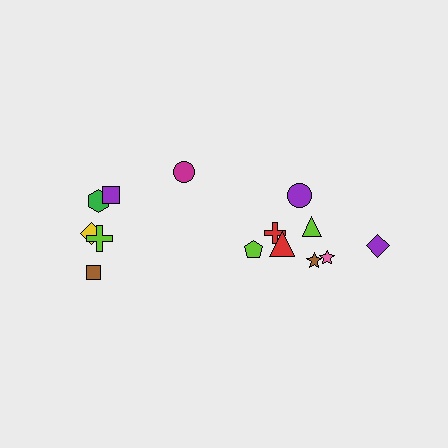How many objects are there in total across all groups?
There are 14 objects.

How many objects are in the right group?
There are 8 objects.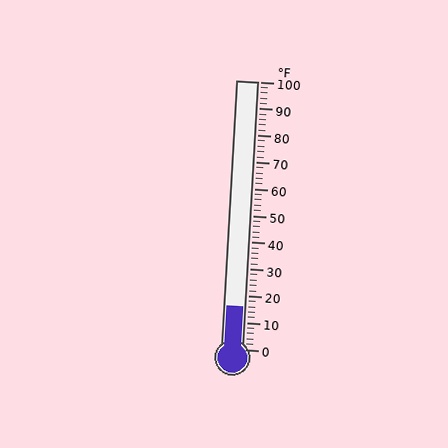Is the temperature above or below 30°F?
The temperature is below 30°F.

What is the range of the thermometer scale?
The thermometer scale ranges from 0°F to 100°F.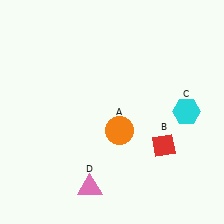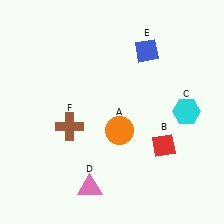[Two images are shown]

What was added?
A blue diamond (E), a brown cross (F) were added in Image 2.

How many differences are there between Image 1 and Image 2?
There are 2 differences between the two images.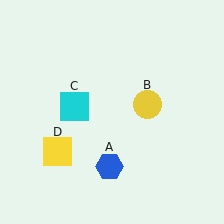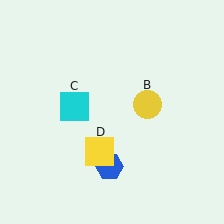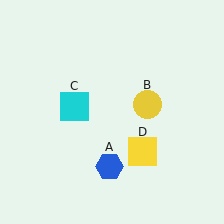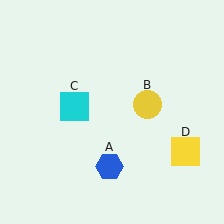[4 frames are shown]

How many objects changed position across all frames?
1 object changed position: yellow square (object D).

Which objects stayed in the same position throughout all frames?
Blue hexagon (object A) and yellow circle (object B) and cyan square (object C) remained stationary.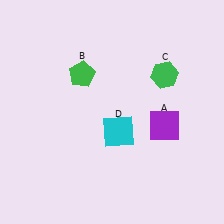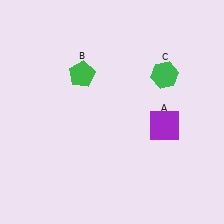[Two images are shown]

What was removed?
The cyan square (D) was removed in Image 2.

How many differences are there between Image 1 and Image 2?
There is 1 difference between the two images.